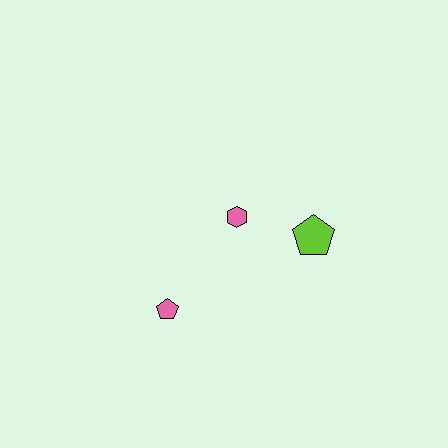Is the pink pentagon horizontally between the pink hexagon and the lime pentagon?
No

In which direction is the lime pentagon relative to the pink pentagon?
The lime pentagon is to the right of the pink pentagon.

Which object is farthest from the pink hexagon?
The pink pentagon is farthest from the pink hexagon.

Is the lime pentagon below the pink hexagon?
Yes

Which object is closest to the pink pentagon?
The pink hexagon is closest to the pink pentagon.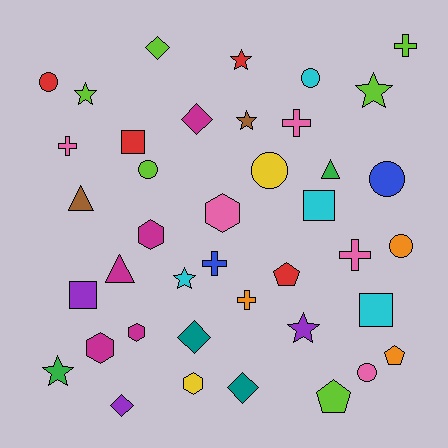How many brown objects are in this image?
There are 2 brown objects.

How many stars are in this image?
There are 7 stars.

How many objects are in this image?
There are 40 objects.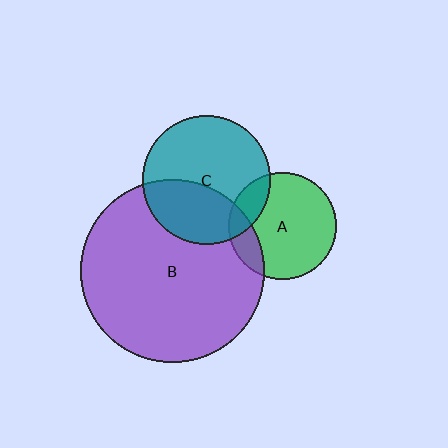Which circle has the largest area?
Circle B (purple).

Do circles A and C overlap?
Yes.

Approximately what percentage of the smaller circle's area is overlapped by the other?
Approximately 15%.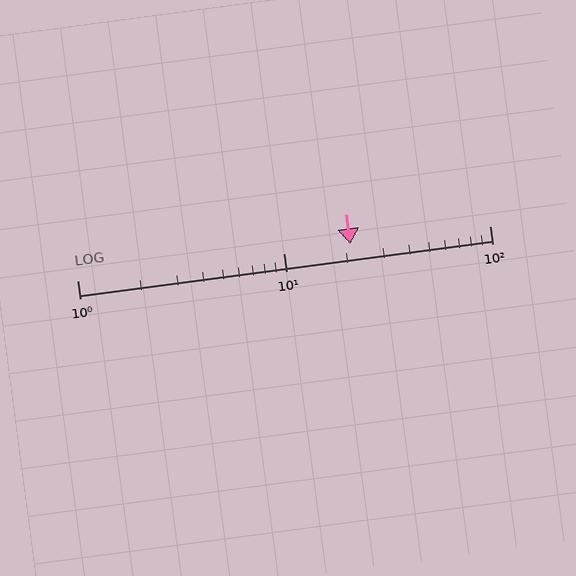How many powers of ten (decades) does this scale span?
The scale spans 2 decades, from 1 to 100.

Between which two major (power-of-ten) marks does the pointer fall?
The pointer is between 10 and 100.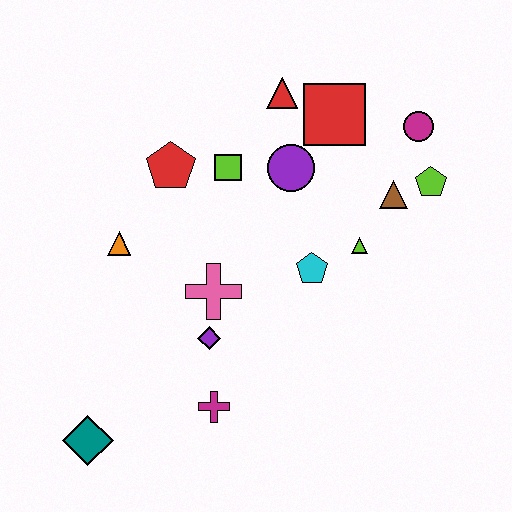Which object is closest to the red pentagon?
The lime square is closest to the red pentagon.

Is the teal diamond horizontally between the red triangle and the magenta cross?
No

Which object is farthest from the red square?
The teal diamond is farthest from the red square.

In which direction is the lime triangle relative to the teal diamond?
The lime triangle is to the right of the teal diamond.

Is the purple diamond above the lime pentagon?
No